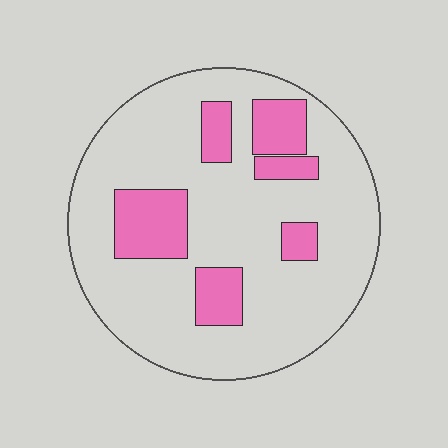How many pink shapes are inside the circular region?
6.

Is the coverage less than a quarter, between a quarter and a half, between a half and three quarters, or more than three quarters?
Less than a quarter.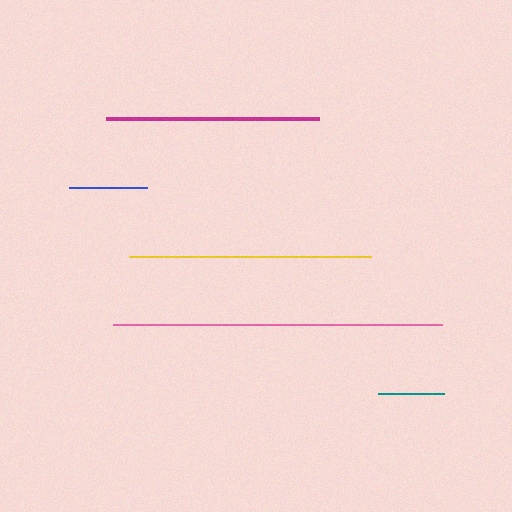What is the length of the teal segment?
The teal segment is approximately 66 pixels long.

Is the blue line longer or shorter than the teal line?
The blue line is longer than the teal line.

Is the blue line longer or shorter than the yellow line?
The yellow line is longer than the blue line.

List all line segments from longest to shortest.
From longest to shortest: pink, yellow, magenta, blue, teal.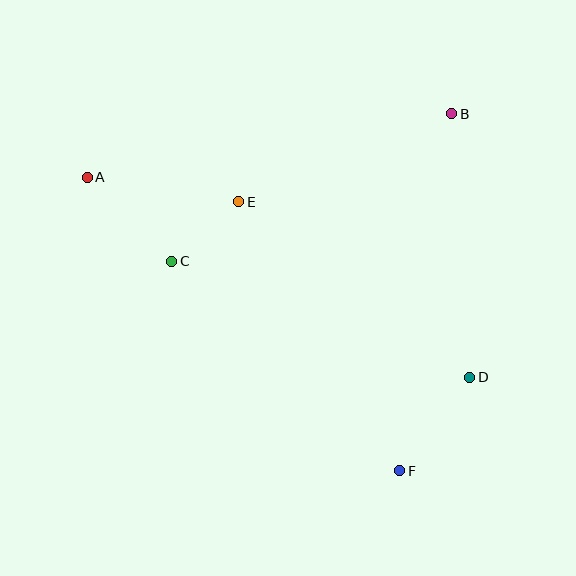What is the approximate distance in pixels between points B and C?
The distance between B and C is approximately 317 pixels.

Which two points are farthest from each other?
Points A and D are farthest from each other.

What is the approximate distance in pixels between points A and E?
The distance between A and E is approximately 154 pixels.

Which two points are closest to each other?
Points C and E are closest to each other.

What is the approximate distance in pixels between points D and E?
The distance between D and E is approximately 290 pixels.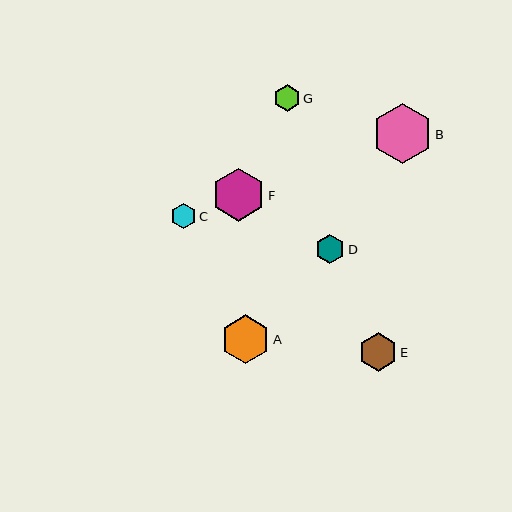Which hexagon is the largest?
Hexagon B is the largest with a size of approximately 59 pixels.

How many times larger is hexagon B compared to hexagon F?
Hexagon B is approximately 1.1 times the size of hexagon F.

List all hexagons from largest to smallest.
From largest to smallest: B, F, A, E, D, G, C.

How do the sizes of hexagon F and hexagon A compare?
Hexagon F and hexagon A are approximately the same size.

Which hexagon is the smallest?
Hexagon C is the smallest with a size of approximately 25 pixels.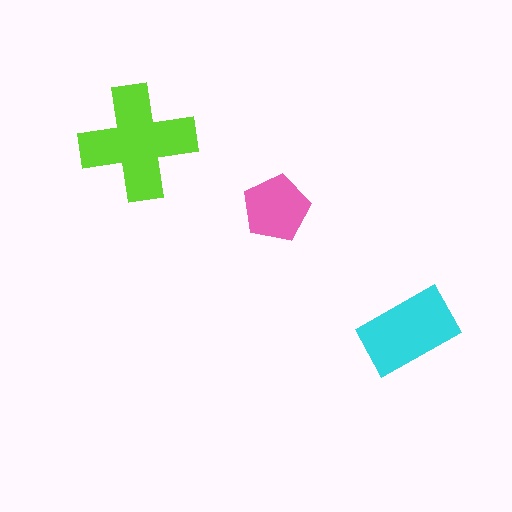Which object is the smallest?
The pink pentagon.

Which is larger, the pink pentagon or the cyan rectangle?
The cyan rectangle.